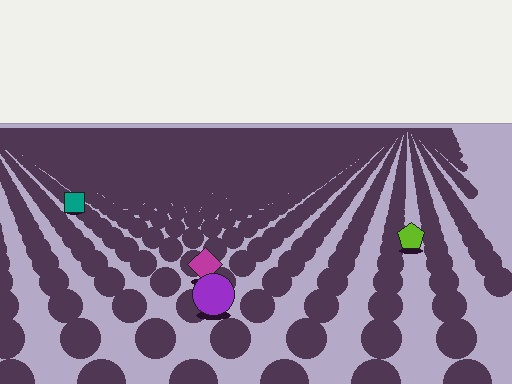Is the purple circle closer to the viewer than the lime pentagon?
Yes. The purple circle is closer — you can tell from the texture gradient: the ground texture is coarser near it.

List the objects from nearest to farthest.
From nearest to farthest: the purple circle, the magenta diamond, the lime pentagon, the teal square.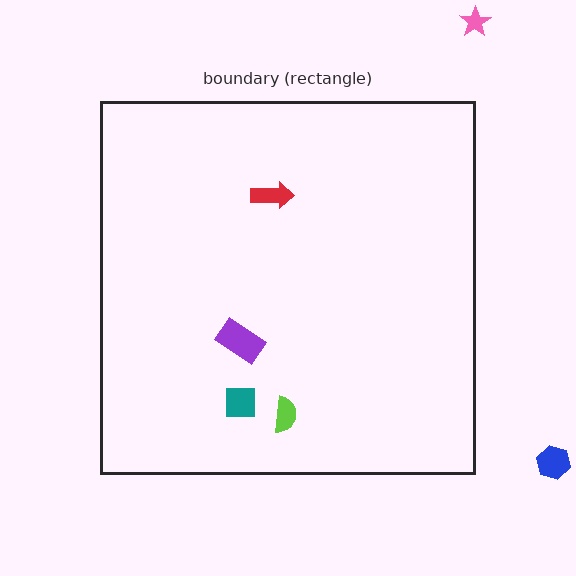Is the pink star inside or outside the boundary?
Outside.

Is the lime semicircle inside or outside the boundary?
Inside.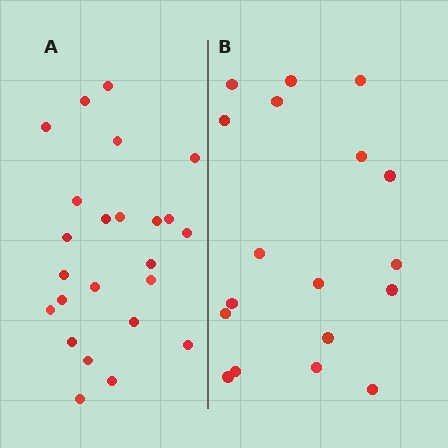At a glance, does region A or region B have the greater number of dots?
Region A (the left region) has more dots.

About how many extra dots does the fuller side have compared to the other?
Region A has about 6 more dots than region B.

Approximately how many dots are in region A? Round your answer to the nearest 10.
About 20 dots. (The exact count is 24, which rounds to 20.)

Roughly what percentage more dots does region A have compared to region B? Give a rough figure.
About 35% more.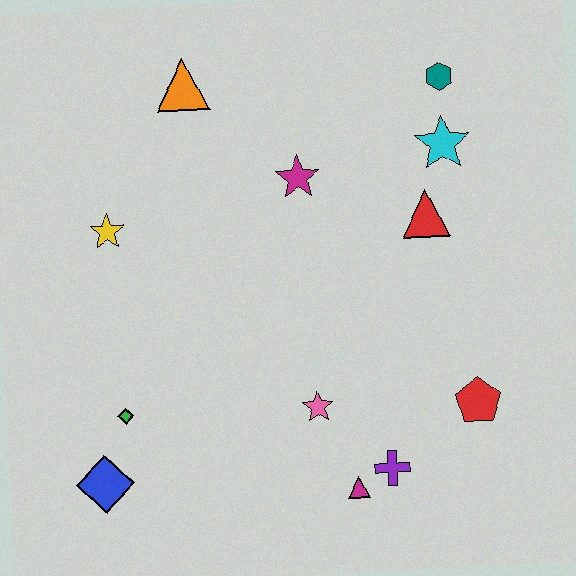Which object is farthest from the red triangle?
The blue diamond is farthest from the red triangle.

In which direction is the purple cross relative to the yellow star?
The purple cross is to the right of the yellow star.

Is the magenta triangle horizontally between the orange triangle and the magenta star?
No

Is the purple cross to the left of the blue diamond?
No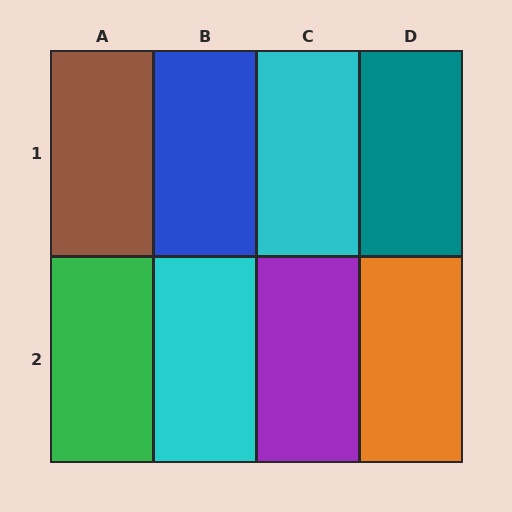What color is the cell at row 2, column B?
Cyan.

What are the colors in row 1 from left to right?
Brown, blue, cyan, teal.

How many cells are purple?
1 cell is purple.